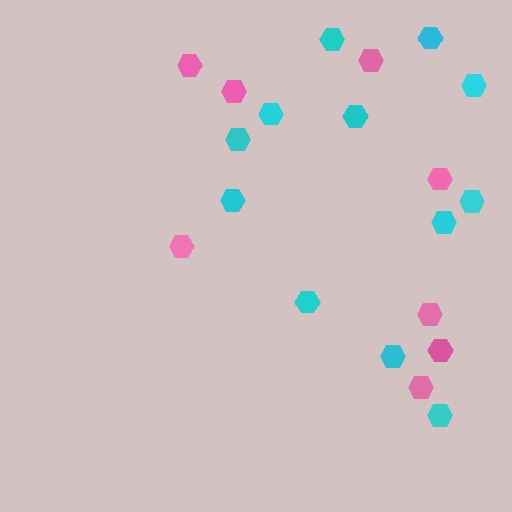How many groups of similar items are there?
There are 2 groups: one group of pink hexagons (8) and one group of cyan hexagons (12).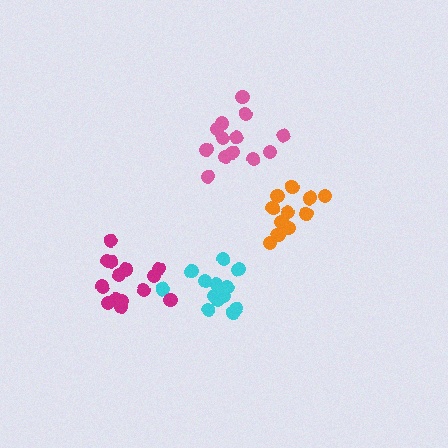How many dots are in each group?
Group 1: 13 dots, Group 2: 15 dots, Group 3: 15 dots, Group 4: 11 dots (54 total).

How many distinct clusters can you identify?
There are 4 distinct clusters.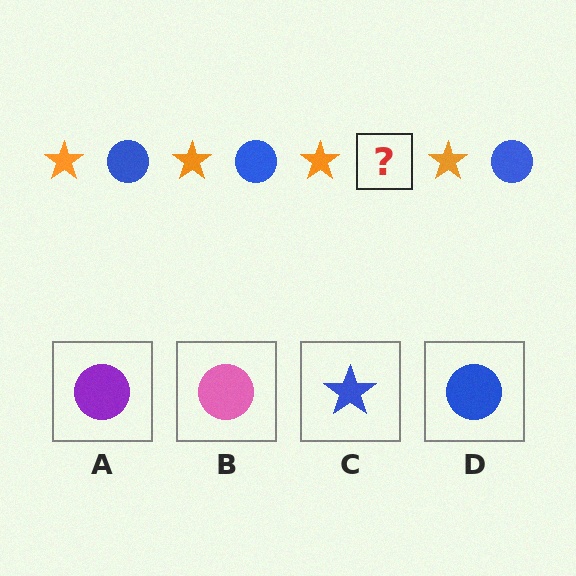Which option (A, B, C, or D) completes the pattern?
D.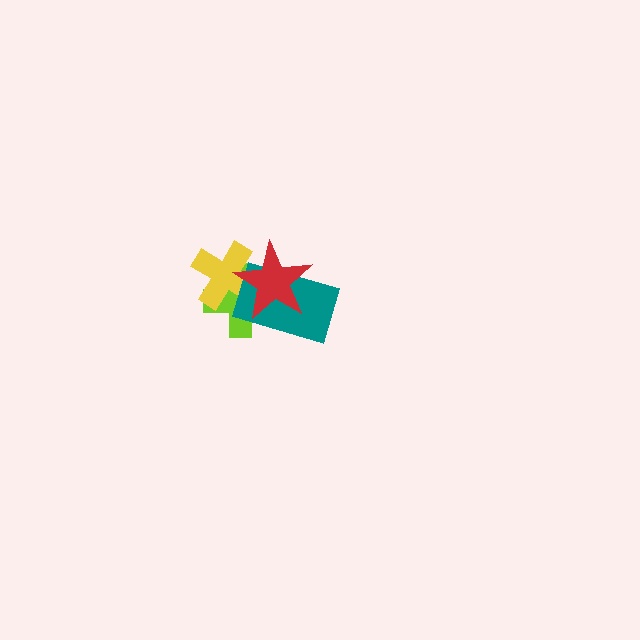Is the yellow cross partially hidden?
Yes, it is partially covered by another shape.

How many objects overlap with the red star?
3 objects overlap with the red star.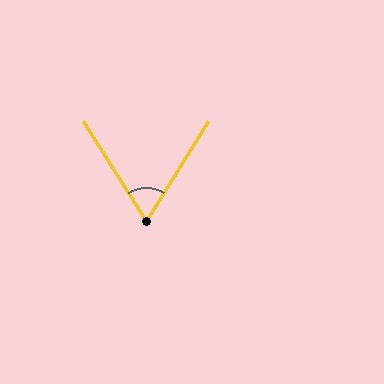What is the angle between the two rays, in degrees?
Approximately 64 degrees.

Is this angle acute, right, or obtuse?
It is acute.